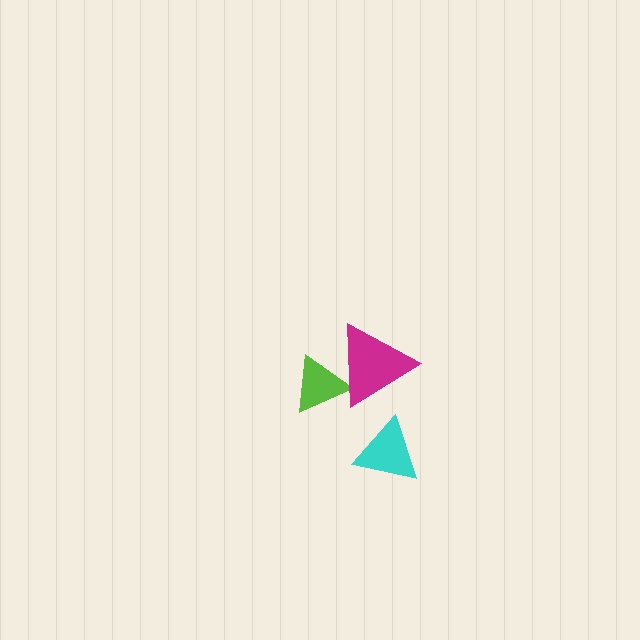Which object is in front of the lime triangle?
The magenta triangle is in front of the lime triangle.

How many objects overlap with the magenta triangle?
1 object overlaps with the magenta triangle.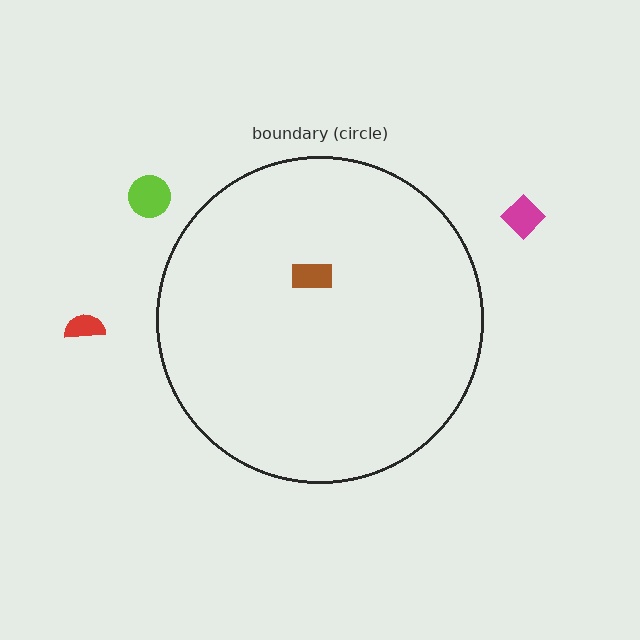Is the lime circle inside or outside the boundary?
Outside.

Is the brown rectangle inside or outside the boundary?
Inside.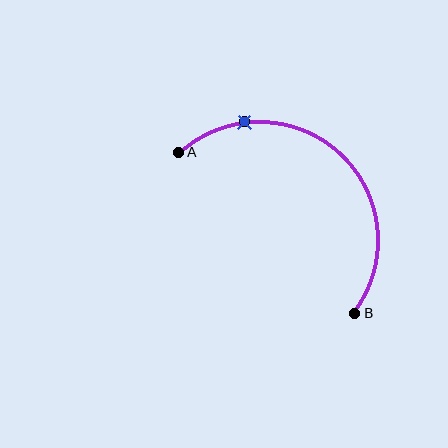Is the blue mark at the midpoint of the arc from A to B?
No. The blue mark lies on the arc but is closer to endpoint A. The arc midpoint would be at the point on the curve equidistant along the arc from both A and B.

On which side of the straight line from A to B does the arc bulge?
The arc bulges above and to the right of the straight line connecting A and B.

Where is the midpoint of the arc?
The arc midpoint is the point on the curve farthest from the straight line joining A and B. It sits above and to the right of that line.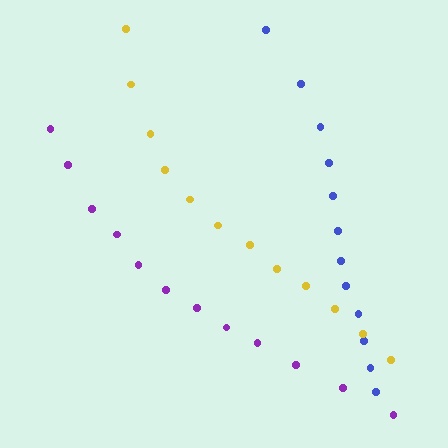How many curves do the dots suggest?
There are 3 distinct paths.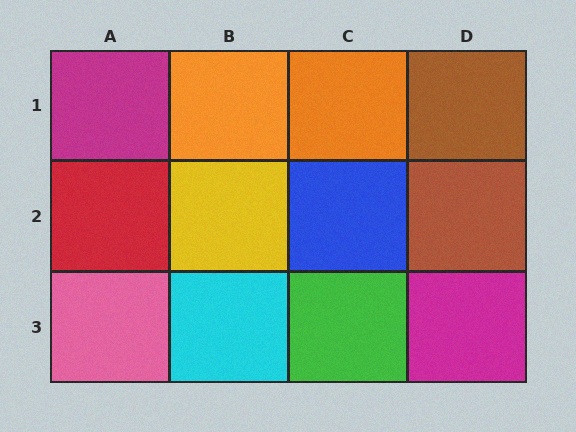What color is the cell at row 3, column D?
Magenta.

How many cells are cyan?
1 cell is cyan.